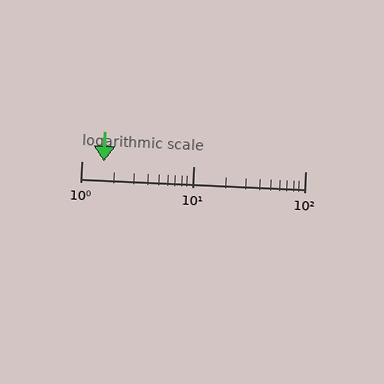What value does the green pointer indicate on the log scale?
The pointer indicates approximately 1.6.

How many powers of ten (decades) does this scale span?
The scale spans 2 decades, from 1 to 100.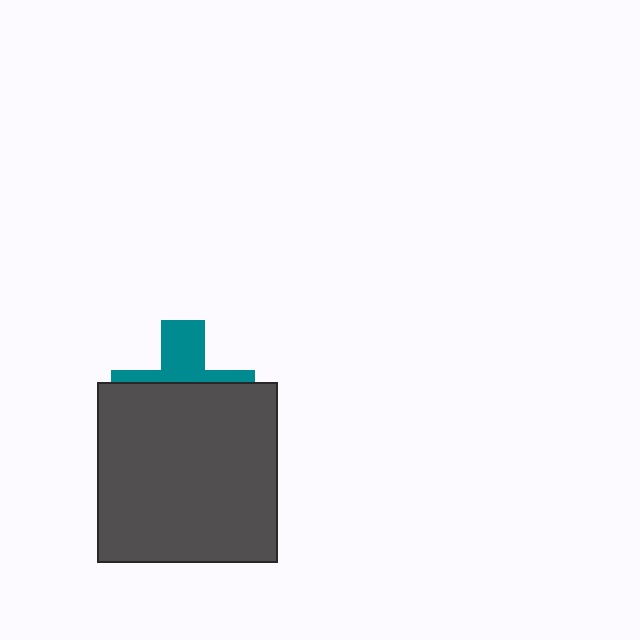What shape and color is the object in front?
The object in front is a dark gray square.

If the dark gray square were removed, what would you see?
You would see the complete teal cross.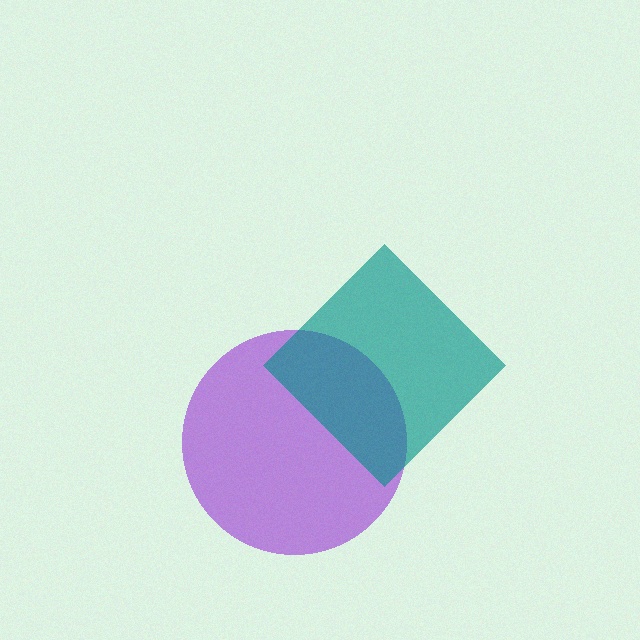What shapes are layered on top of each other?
The layered shapes are: a purple circle, a teal diamond.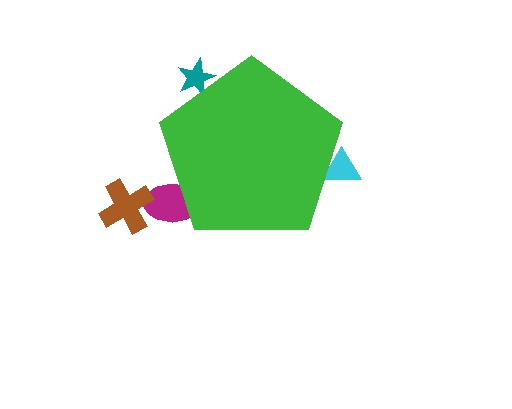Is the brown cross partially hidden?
No, the brown cross is fully visible.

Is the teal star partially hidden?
Yes, the teal star is partially hidden behind the green pentagon.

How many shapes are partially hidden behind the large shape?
3 shapes are partially hidden.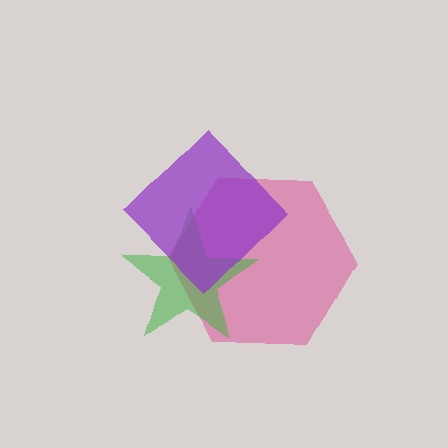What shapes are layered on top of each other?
The layered shapes are: a pink hexagon, a green star, a purple diamond.